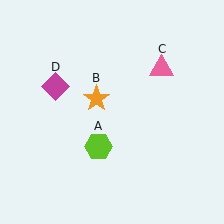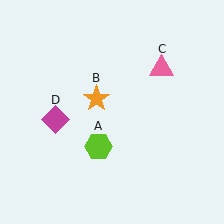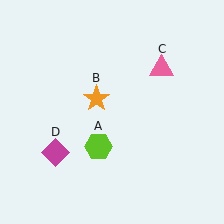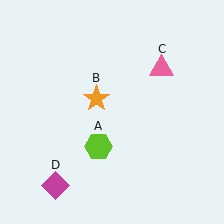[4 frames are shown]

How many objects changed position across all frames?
1 object changed position: magenta diamond (object D).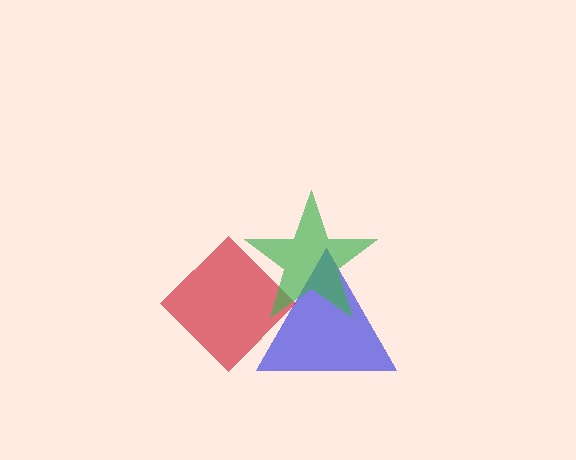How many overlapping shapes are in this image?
There are 3 overlapping shapes in the image.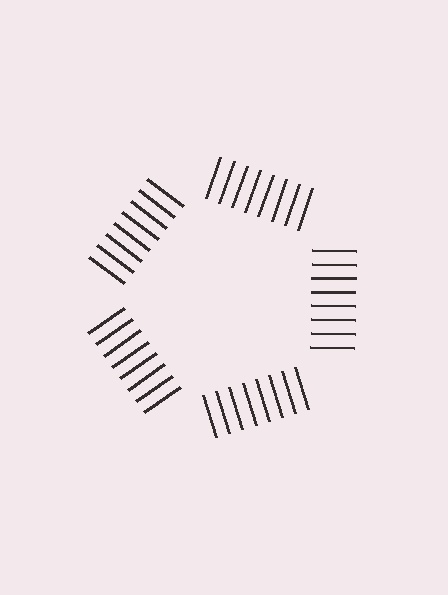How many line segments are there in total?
40 — 8 along each of the 5 edges.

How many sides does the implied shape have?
5 sides — the line-ends trace a pentagon.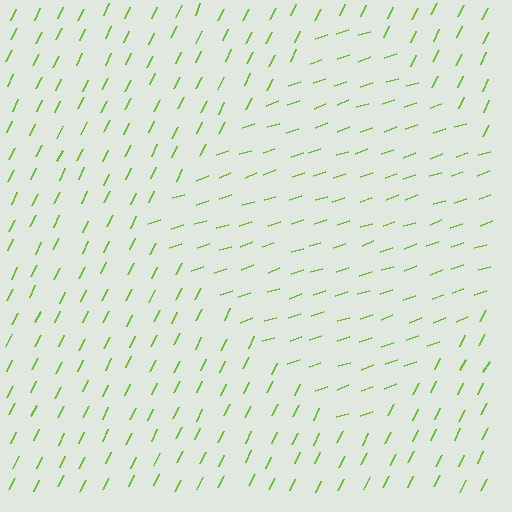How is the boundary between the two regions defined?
The boundary is defined purely by a change in line orientation (approximately 45 degrees difference). All lines are the same color and thickness.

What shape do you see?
I see a diamond.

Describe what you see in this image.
The image is filled with small lime line segments. A diamond region in the image has lines oriented differently from the surrounding lines, creating a visible texture boundary.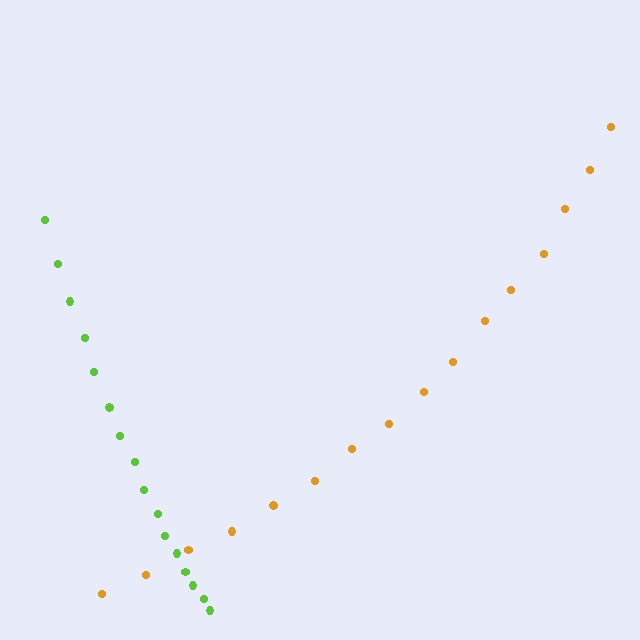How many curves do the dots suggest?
There are 2 distinct paths.